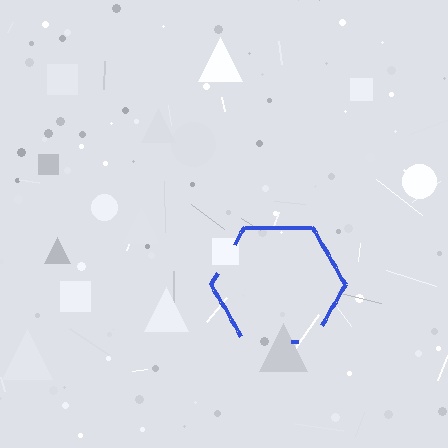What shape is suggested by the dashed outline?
The dashed outline suggests a hexagon.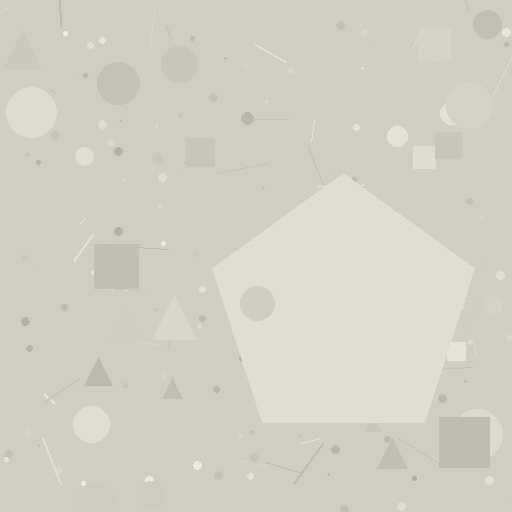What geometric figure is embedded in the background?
A pentagon is embedded in the background.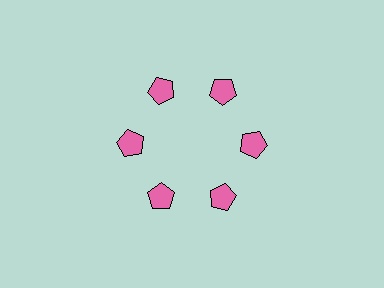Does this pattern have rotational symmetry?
Yes, this pattern has 6-fold rotational symmetry. It looks the same after rotating 60 degrees around the center.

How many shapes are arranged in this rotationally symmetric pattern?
There are 6 shapes, arranged in 6 groups of 1.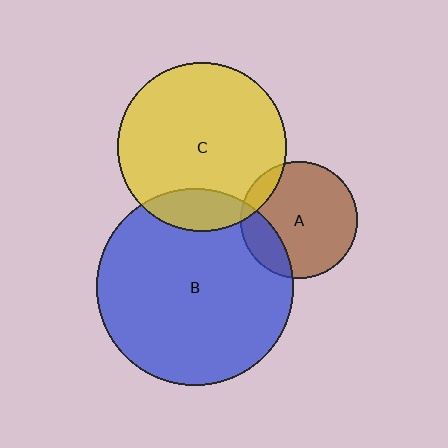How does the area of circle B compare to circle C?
Approximately 1.4 times.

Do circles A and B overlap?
Yes.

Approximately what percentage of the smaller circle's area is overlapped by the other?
Approximately 20%.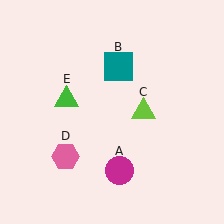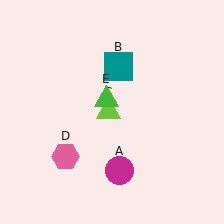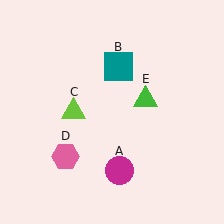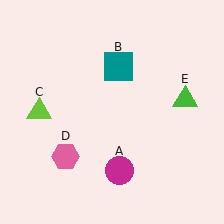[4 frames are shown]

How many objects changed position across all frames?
2 objects changed position: lime triangle (object C), green triangle (object E).